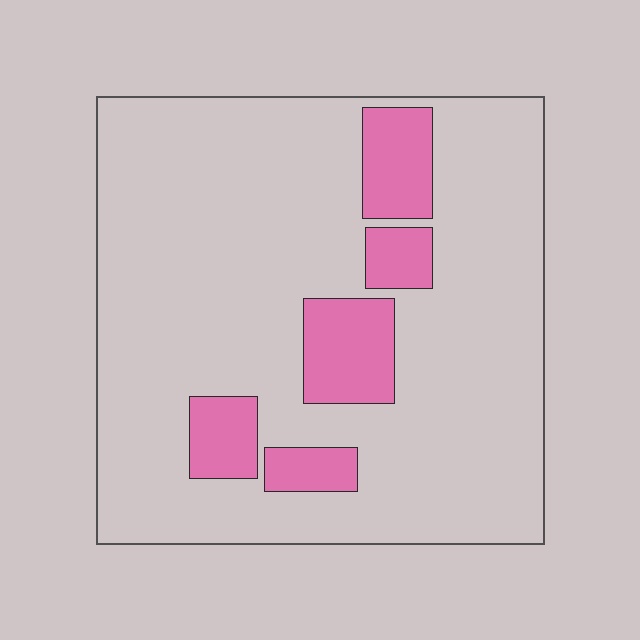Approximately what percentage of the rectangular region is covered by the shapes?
Approximately 15%.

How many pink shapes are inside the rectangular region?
5.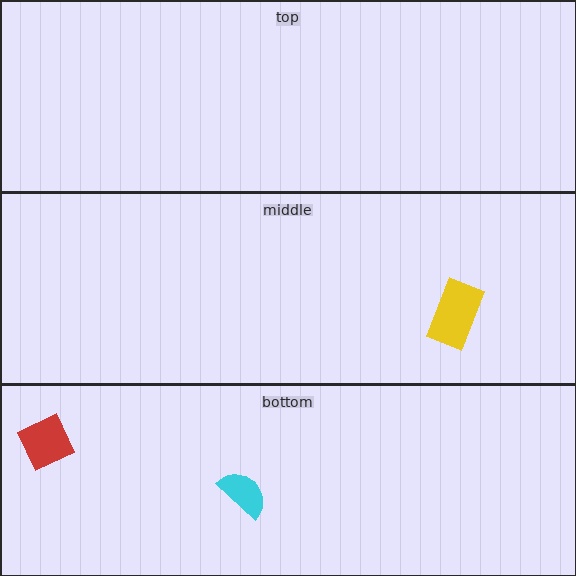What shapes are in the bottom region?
The red square, the cyan semicircle.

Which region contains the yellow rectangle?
The middle region.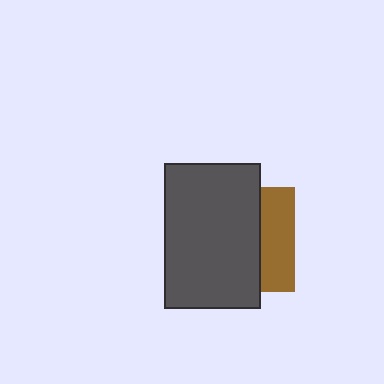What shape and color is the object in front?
The object in front is a dark gray rectangle.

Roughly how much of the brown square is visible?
A small part of it is visible (roughly 32%).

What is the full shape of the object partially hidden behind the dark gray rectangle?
The partially hidden object is a brown square.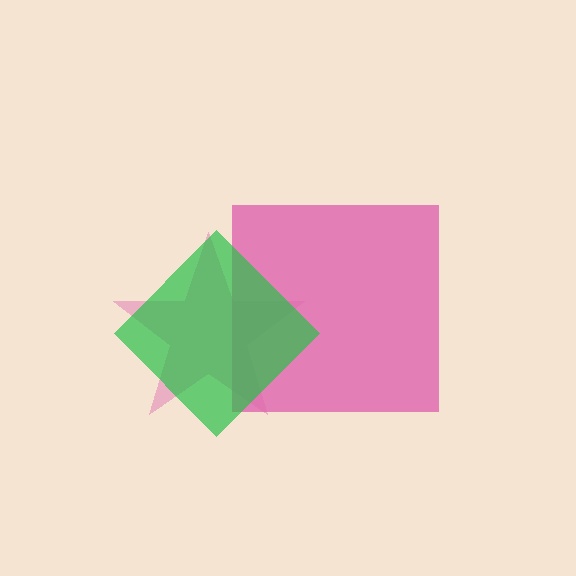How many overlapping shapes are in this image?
There are 3 overlapping shapes in the image.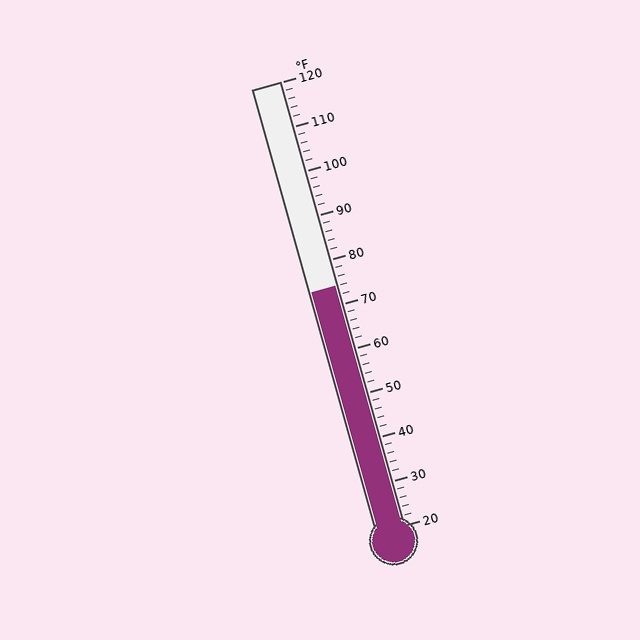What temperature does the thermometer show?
The thermometer shows approximately 74°F.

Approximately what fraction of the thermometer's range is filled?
The thermometer is filled to approximately 55% of its range.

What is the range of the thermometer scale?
The thermometer scale ranges from 20°F to 120°F.